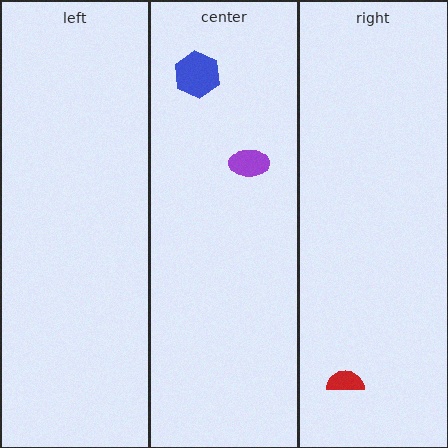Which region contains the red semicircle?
The right region.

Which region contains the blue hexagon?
The center region.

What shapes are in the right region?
The red semicircle.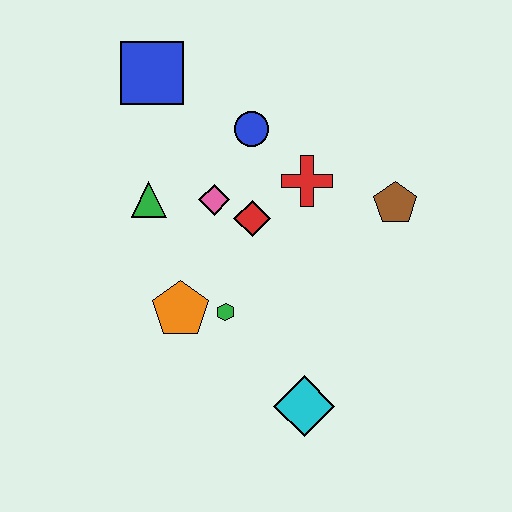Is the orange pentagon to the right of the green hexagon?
No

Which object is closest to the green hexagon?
The orange pentagon is closest to the green hexagon.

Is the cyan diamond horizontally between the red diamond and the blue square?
No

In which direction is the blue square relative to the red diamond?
The blue square is above the red diamond.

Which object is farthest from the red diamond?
The cyan diamond is farthest from the red diamond.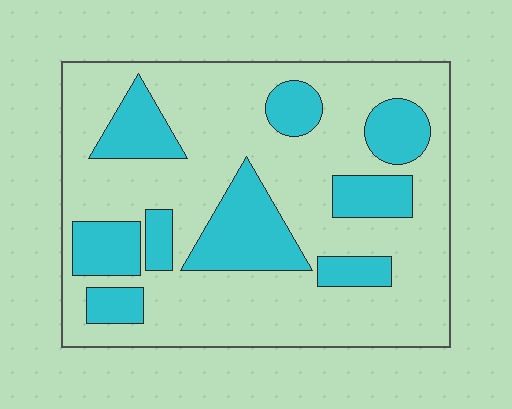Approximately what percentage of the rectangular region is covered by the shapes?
Approximately 30%.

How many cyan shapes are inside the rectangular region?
9.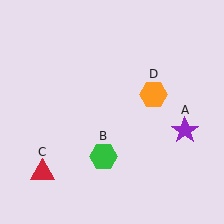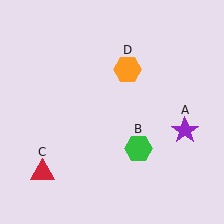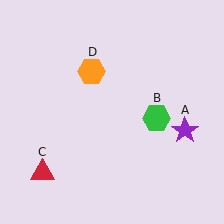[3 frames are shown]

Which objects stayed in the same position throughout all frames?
Purple star (object A) and red triangle (object C) remained stationary.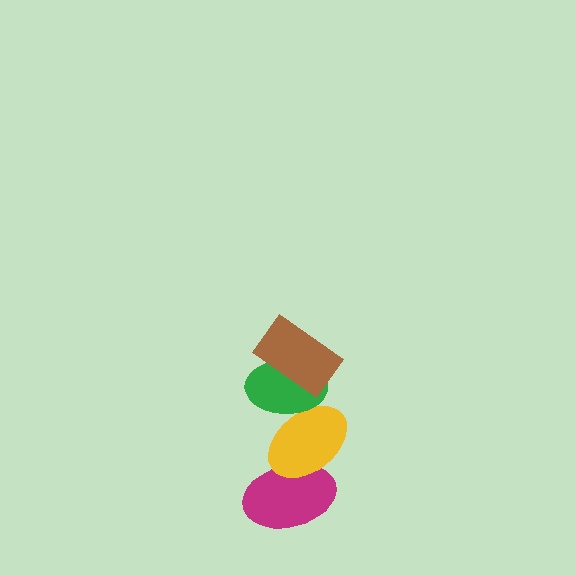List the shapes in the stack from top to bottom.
From top to bottom: the brown rectangle, the green ellipse, the yellow ellipse, the magenta ellipse.